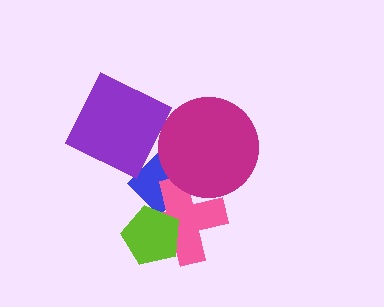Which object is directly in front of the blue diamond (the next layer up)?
The pink cross is directly in front of the blue diamond.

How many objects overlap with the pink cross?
3 objects overlap with the pink cross.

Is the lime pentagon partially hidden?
No, no other shape covers it.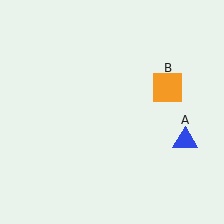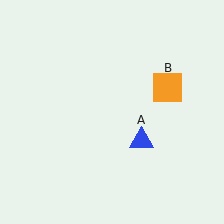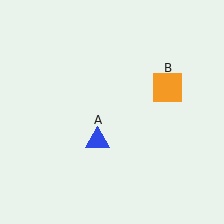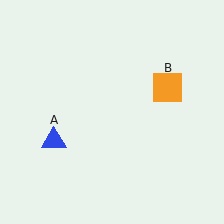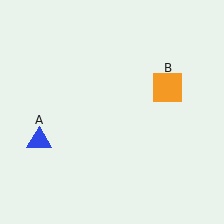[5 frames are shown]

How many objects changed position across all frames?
1 object changed position: blue triangle (object A).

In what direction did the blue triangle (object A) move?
The blue triangle (object A) moved left.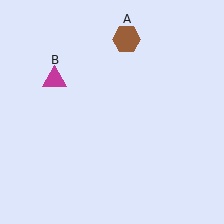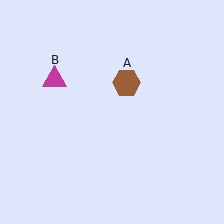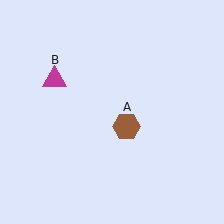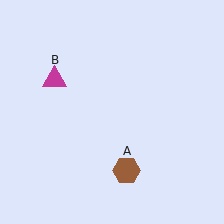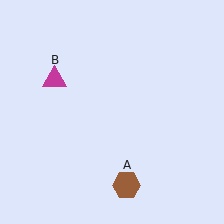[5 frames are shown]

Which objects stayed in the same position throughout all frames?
Magenta triangle (object B) remained stationary.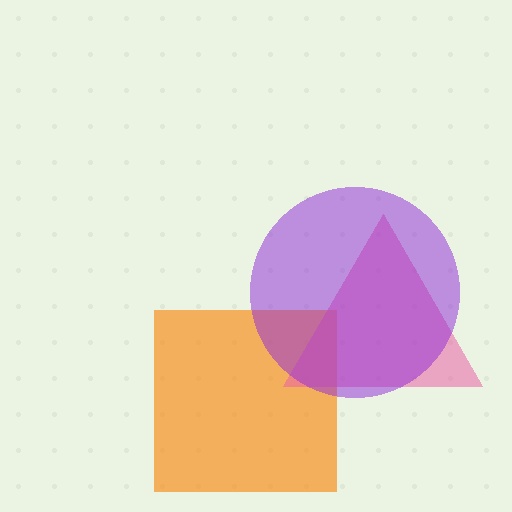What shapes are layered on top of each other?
The layered shapes are: an orange square, a pink triangle, a purple circle.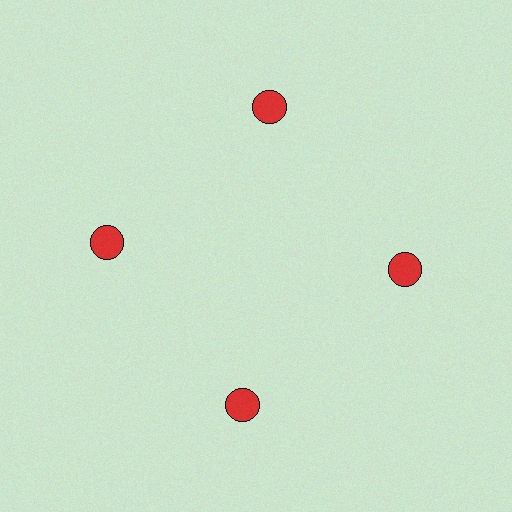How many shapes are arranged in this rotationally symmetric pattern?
There are 4 shapes, arranged in 4 groups of 1.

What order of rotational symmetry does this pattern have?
This pattern has 4-fold rotational symmetry.